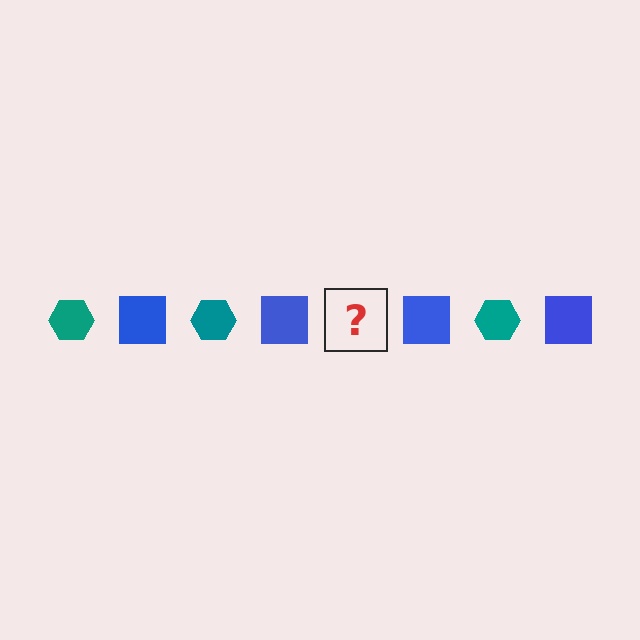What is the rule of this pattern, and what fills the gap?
The rule is that the pattern alternates between teal hexagon and blue square. The gap should be filled with a teal hexagon.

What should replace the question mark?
The question mark should be replaced with a teal hexagon.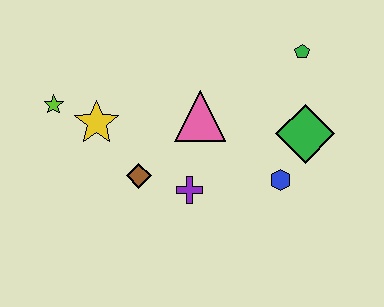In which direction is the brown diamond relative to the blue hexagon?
The brown diamond is to the left of the blue hexagon.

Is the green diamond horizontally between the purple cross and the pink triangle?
No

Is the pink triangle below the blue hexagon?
No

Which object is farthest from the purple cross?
The green pentagon is farthest from the purple cross.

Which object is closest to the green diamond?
The blue hexagon is closest to the green diamond.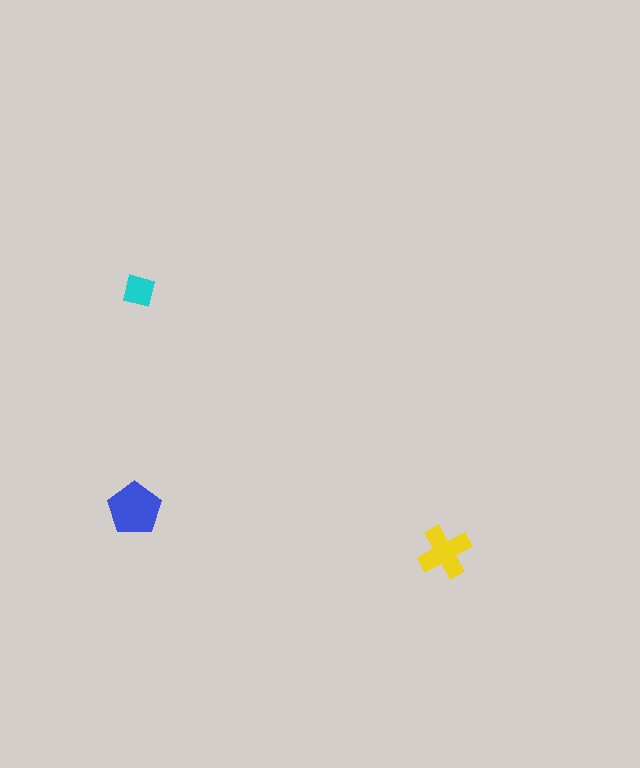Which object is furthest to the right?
The yellow cross is rightmost.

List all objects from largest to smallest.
The blue pentagon, the yellow cross, the cyan square.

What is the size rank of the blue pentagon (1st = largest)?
1st.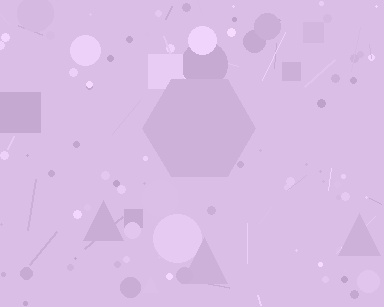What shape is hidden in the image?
A hexagon is hidden in the image.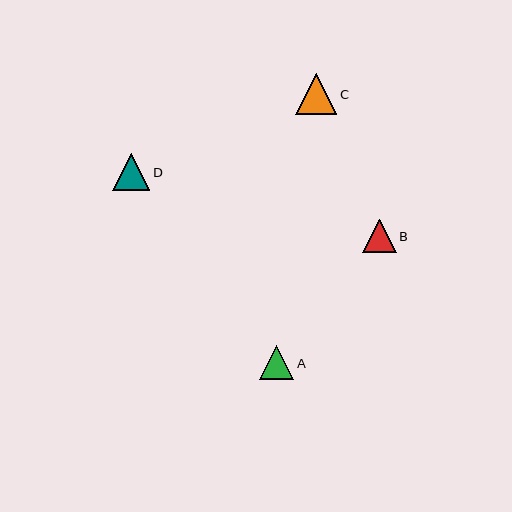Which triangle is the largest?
Triangle C is the largest with a size of approximately 41 pixels.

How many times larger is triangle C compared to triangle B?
Triangle C is approximately 1.2 times the size of triangle B.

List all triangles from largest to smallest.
From largest to smallest: C, D, A, B.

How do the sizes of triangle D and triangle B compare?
Triangle D and triangle B are approximately the same size.